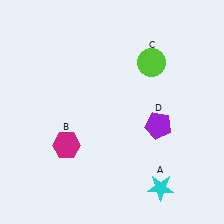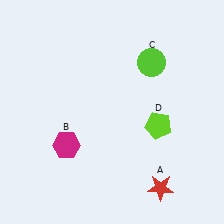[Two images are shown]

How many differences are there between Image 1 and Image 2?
There are 2 differences between the two images.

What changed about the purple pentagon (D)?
In Image 1, D is purple. In Image 2, it changed to lime.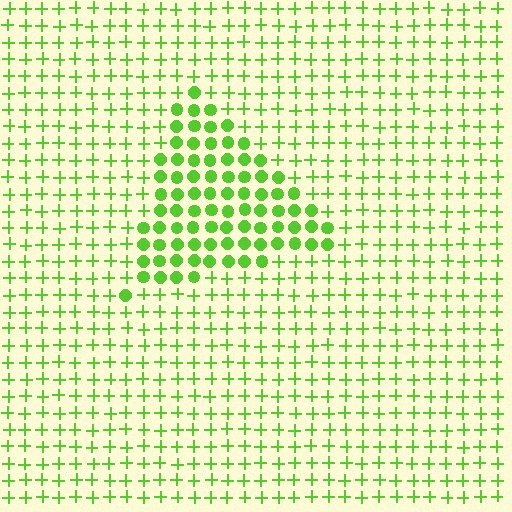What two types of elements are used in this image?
The image uses circles inside the triangle region and plus signs outside it.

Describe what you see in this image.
The image is filled with small lime elements arranged in a uniform grid. A triangle-shaped region contains circles, while the surrounding area contains plus signs. The boundary is defined purely by the change in element shape.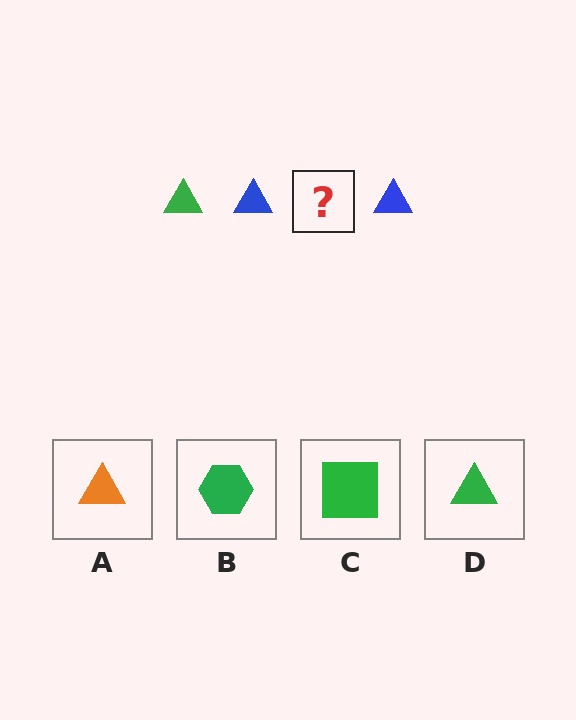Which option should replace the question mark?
Option D.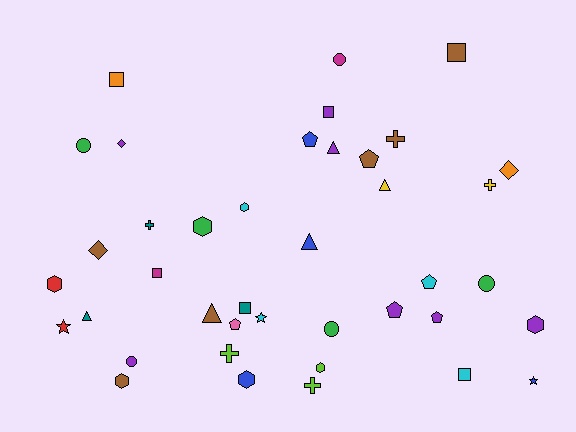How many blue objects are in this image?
There are 4 blue objects.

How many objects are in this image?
There are 40 objects.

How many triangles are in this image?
There are 5 triangles.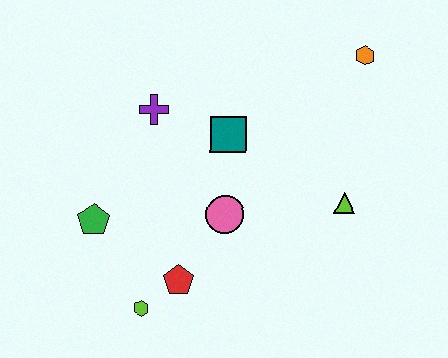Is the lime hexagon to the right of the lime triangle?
No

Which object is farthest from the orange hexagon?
The lime hexagon is farthest from the orange hexagon.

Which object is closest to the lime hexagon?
The red pentagon is closest to the lime hexagon.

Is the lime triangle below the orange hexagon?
Yes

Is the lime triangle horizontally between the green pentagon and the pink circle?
No